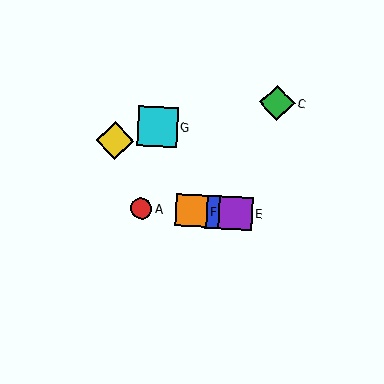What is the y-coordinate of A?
Object A is at y≈208.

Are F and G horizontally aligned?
No, F is at y≈211 and G is at y≈126.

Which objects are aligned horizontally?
Objects A, B, E, F are aligned horizontally.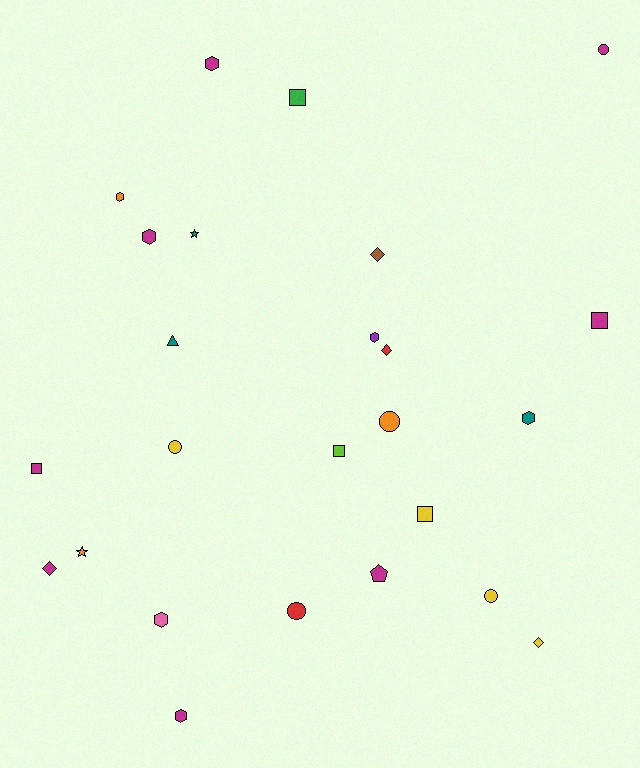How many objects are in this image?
There are 25 objects.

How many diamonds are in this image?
There are 4 diamonds.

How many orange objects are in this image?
There are 3 orange objects.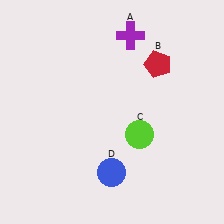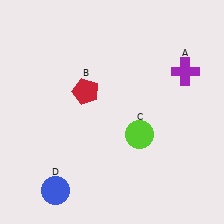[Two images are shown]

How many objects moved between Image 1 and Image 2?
3 objects moved between the two images.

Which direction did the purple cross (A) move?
The purple cross (A) moved right.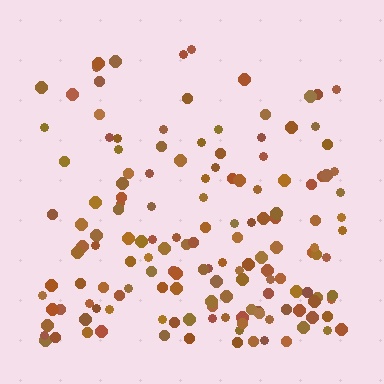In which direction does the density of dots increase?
From top to bottom, with the bottom side densest.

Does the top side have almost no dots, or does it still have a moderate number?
Still a moderate number, just noticeably fewer than the bottom.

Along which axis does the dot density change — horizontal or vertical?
Vertical.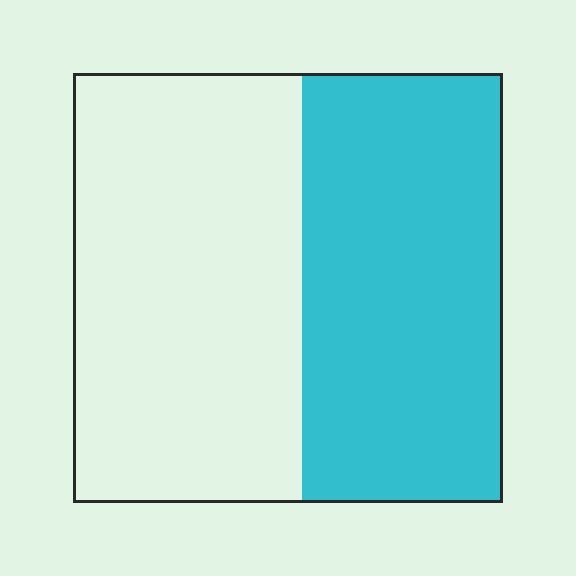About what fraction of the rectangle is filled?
About one half (1/2).